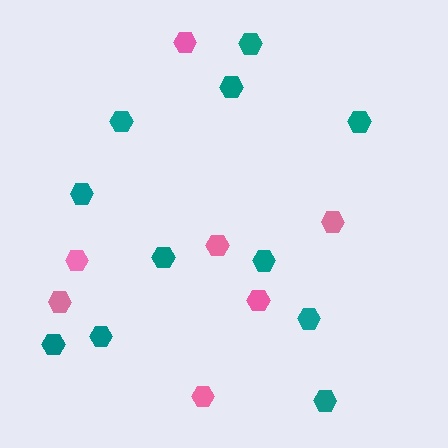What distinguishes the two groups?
There are 2 groups: one group of pink hexagons (7) and one group of teal hexagons (11).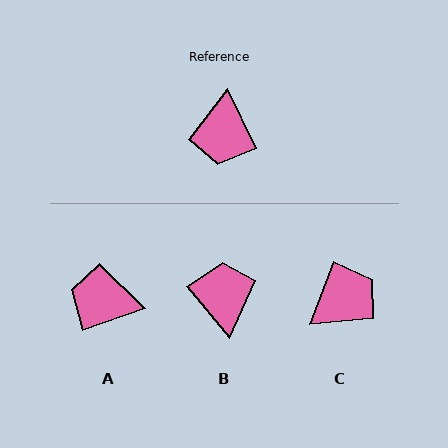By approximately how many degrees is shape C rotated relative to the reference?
Approximately 133 degrees counter-clockwise.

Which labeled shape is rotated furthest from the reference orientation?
B, about 167 degrees away.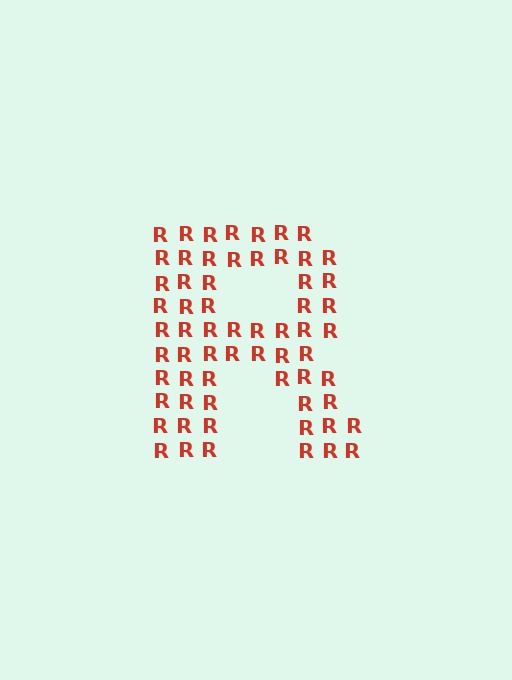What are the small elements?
The small elements are letter R's.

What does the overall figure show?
The overall figure shows the letter R.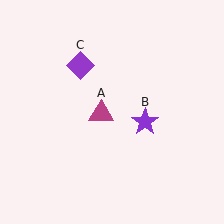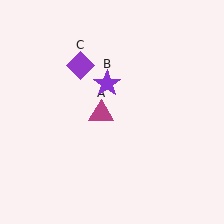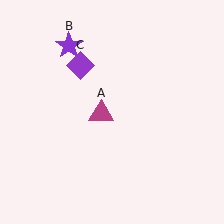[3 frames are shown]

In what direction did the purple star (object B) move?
The purple star (object B) moved up and to the left.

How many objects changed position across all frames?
1 object changed position: purple star (object B).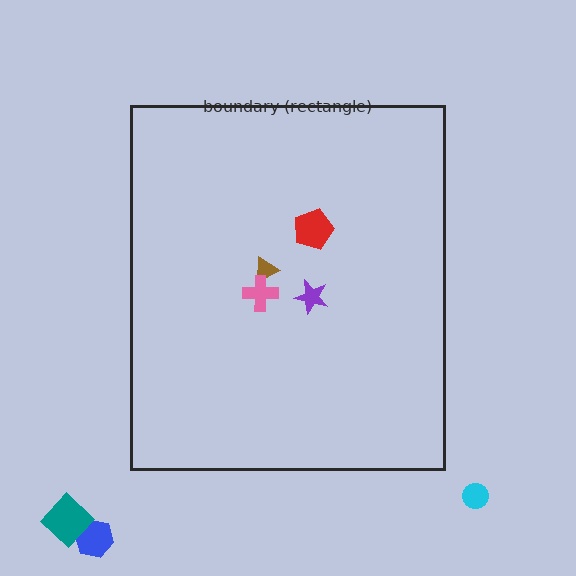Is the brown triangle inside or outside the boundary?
Inside.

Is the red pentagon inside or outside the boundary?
Inside.